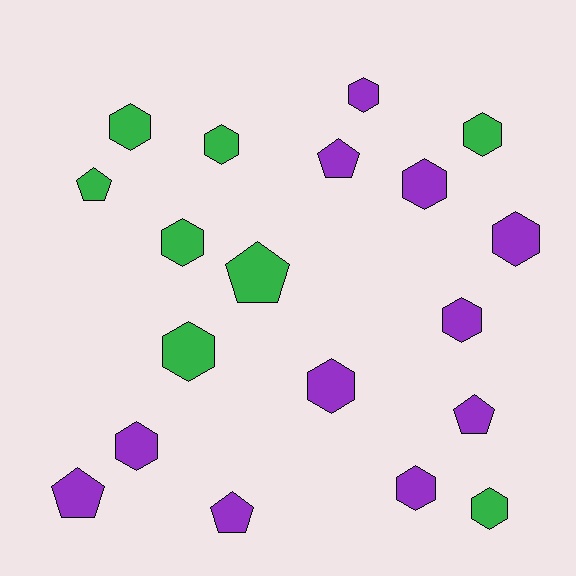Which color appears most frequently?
Purple, with 11 objects.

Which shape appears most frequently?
Hexagon, with 13 objects.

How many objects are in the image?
There are 19 objects.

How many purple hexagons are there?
There are 7 purple hexagons.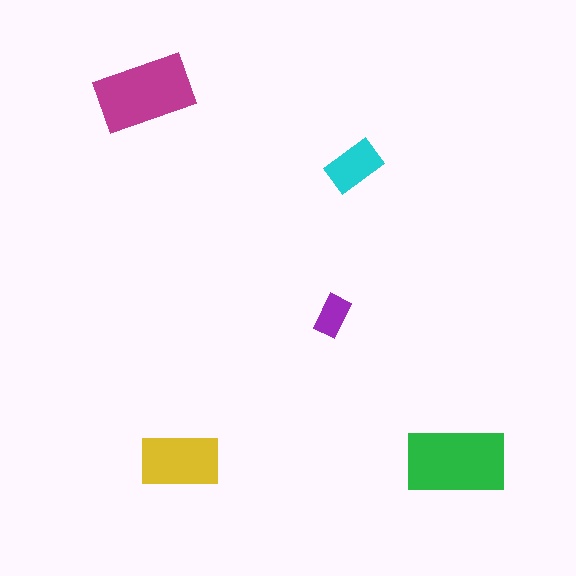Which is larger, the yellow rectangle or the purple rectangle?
The yellow one.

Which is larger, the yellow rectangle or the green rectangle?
The green one.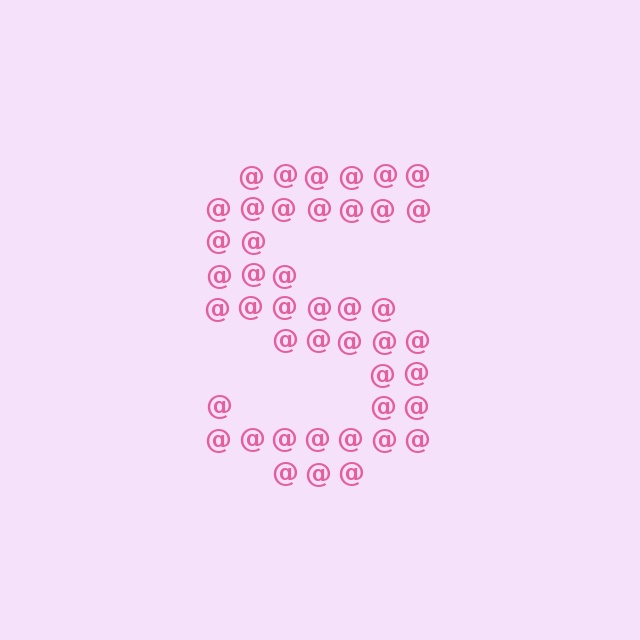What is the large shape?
The large shape is the letter S.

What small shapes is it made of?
It is made of small at signs.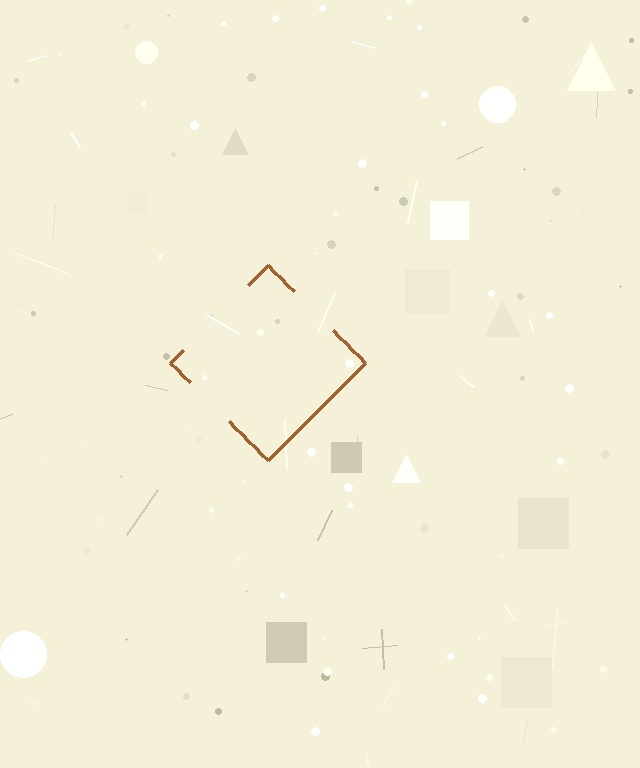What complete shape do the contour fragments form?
The contour fragments form a diamond.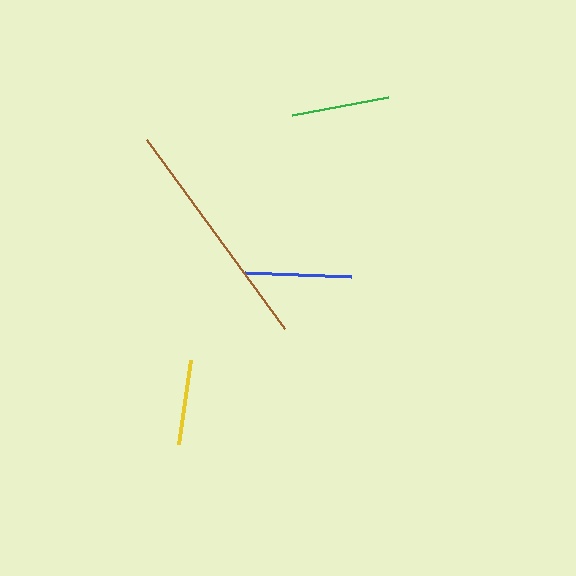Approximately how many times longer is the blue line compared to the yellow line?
The blue line is approximately 1.2 times the length of the yellow line.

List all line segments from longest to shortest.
From longest to shortest: brown, blue, green, yellow.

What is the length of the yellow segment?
The yellow segment is approximately 85 pixels long.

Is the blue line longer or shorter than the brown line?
The brown line is longer than the blue line.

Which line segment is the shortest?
The yellow line is the shortest at approximately 85 pixels.